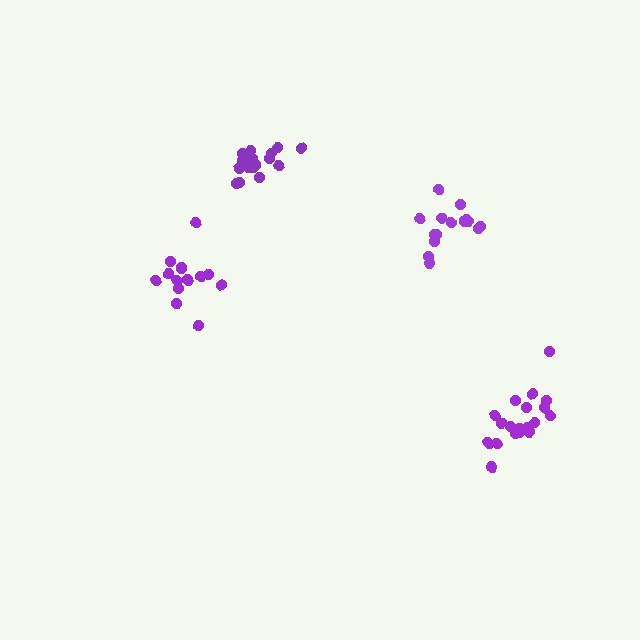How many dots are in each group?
Group 1: 15 dots, Group 2: 17 dots, Group 3: 20 dots, Group 4: 16 dots (68 total).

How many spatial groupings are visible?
There are 4 spatial groupings.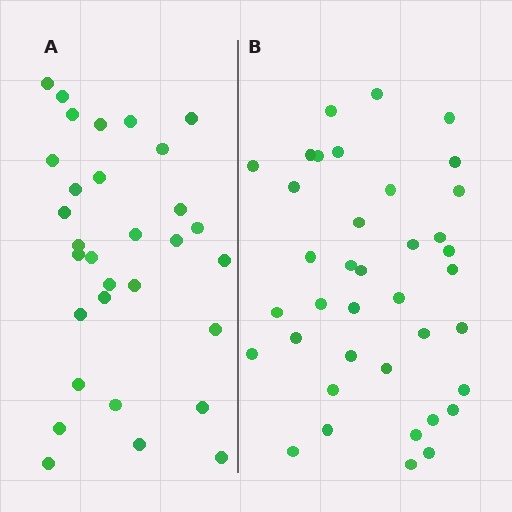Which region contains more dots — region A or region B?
Region B (the right region) has more dots.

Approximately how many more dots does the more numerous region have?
Region B has roughly 8 or so more dots than region A.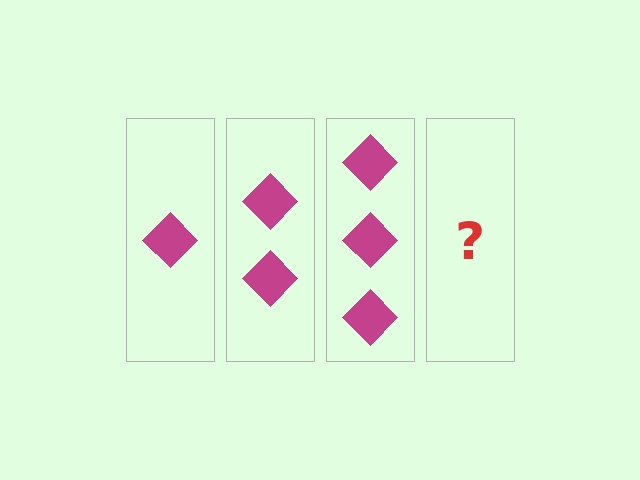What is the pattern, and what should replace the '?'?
The pattern is that each step adds one more diamond. The '?' should be 4 diamonds.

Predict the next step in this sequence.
The next step is 4 diamonds.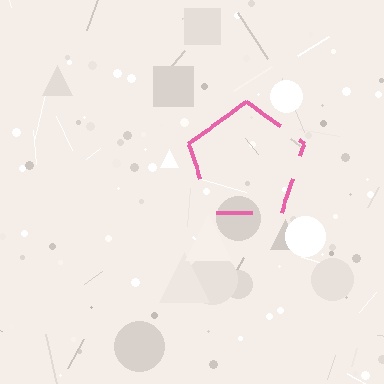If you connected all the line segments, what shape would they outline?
They would outline a pentagon.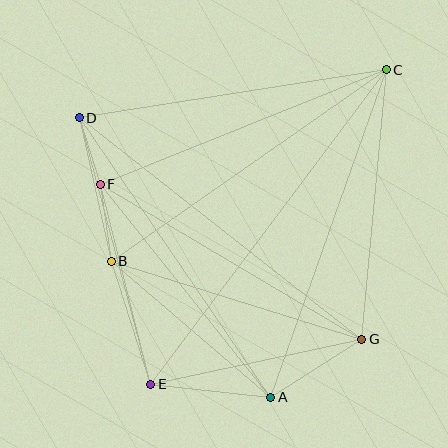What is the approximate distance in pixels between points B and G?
The distance between B and G is approximately 262 pixels.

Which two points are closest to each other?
Points D and F are closest to each other.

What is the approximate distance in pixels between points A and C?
The distance between A and C is approximately 347 pixels.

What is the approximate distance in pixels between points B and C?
The distance between B and C is approximately 335 pixels.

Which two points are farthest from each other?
Points C and E are farthest from each other.